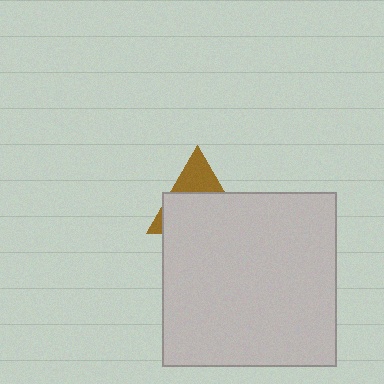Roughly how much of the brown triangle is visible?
A small part of it is visible (roughly 32%).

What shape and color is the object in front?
The object in front is a light gray square.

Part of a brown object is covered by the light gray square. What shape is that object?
It is a triangle.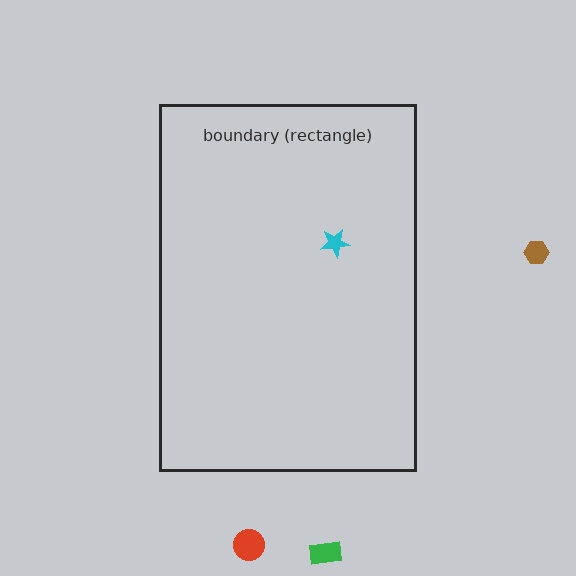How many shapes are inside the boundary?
1 inside, 3 outside.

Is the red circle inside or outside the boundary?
Outside.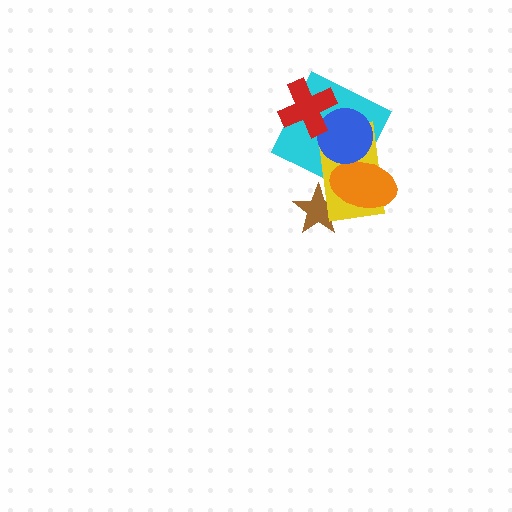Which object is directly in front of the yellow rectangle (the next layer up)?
The orange ellipse is directly in front of the yellow rectangle.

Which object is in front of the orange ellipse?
The blue circle is in front of the orange ellipse.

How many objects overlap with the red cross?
2 objects overlap with the red cross.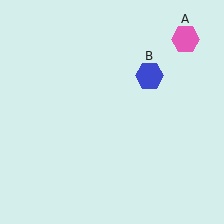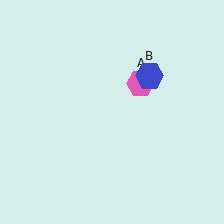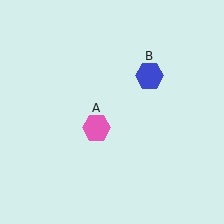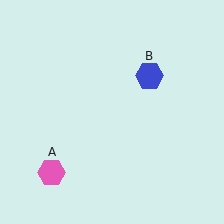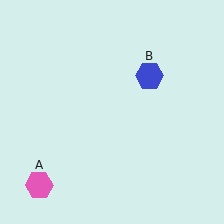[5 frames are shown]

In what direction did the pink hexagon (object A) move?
The pink hexagon (object A) moved down and to the left.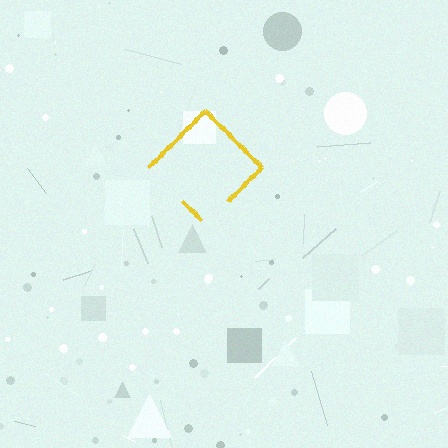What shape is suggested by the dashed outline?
The dashed outline suggests a diamond.